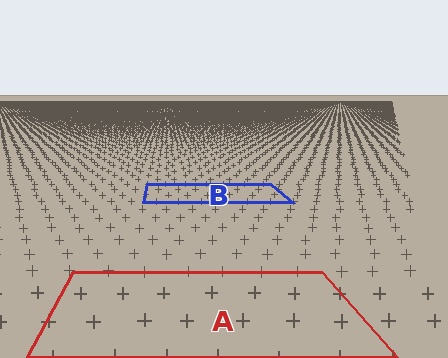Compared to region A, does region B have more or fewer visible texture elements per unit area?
Region B has more texture elements per unit area — they are packed more densely because it is farther away.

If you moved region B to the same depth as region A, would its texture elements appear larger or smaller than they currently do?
They would appear larger. At a closer depth, the same texture elements are projected at a bigger on-screen size.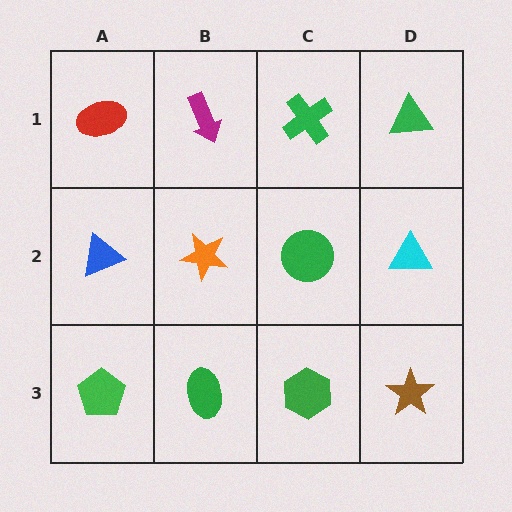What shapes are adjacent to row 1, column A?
A blue triangle (row 2, column A), a magenta arrow (row 1, column B).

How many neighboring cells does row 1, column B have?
3.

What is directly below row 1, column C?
A green circle.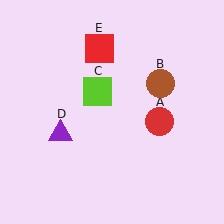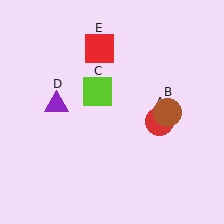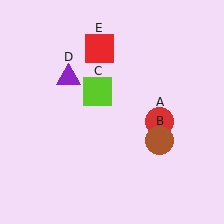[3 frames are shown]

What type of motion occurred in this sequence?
The brown circle (object B), purple triangle (object D) rotated clockwise around the center of the scene.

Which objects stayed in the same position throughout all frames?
Red circle (object A) and lime square (object C) and red square (object E) remained stationary.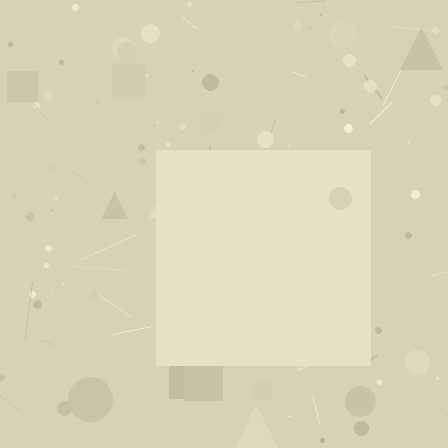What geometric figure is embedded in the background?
A square is embedded in the background.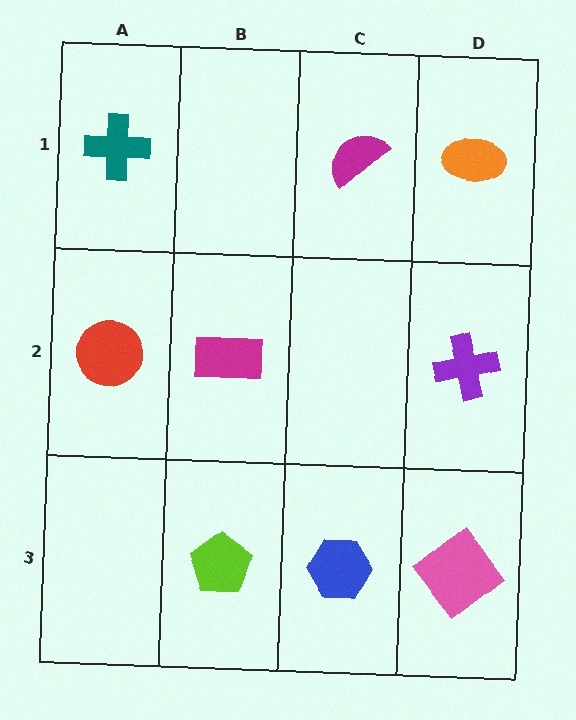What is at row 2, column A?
A red circle.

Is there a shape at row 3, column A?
No, that cell is empty.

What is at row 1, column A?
A teal cross.